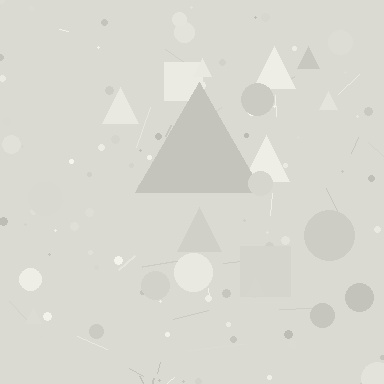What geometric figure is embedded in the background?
A triangle is embedded in the background.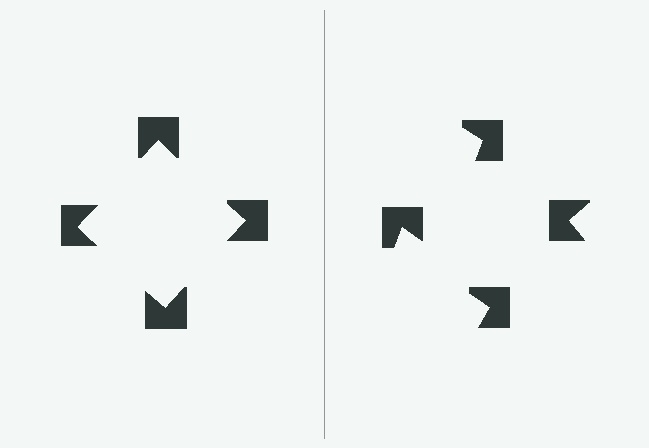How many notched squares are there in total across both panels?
8 — 4 on each side.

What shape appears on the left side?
An illusory square.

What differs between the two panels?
The notched squares are positioned identically on both sides; only the wedge orientations differ. On the left they align to a square; on the right they are misaligned.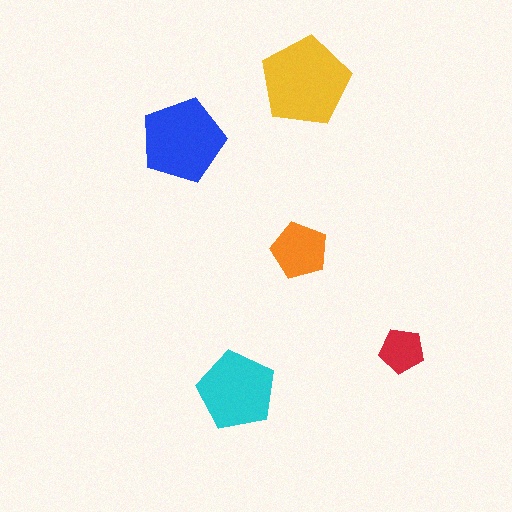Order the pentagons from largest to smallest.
the yellow one, the blue one, the cyan one, the orange one, the red one.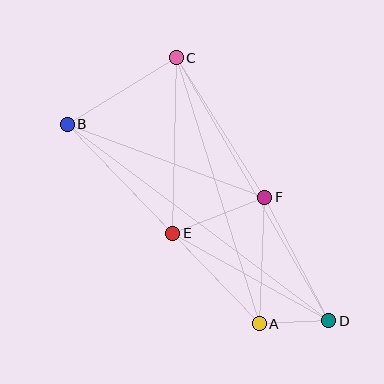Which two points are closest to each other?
Points A and D are closest to each other.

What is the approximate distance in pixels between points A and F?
The distance between A and F is approximately 127 pixels.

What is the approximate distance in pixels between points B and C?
The distance between B and C is approximately 128 pixels.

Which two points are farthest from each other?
Points B and D are farthest from each other.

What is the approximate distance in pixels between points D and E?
The distance between D and E is approximately 179 pixels.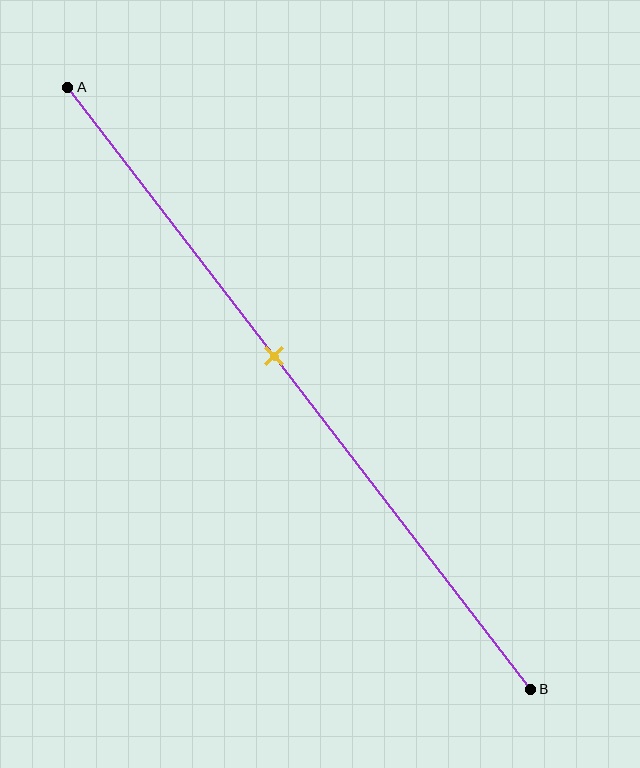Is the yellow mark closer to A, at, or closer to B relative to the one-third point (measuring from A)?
The yellow mark is closer to point B than the one-third point of segment AB.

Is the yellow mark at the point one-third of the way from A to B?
No, the mark is at about 45% from A, not at the 33% one-third point.